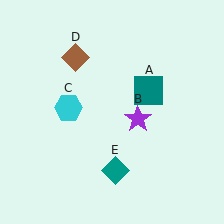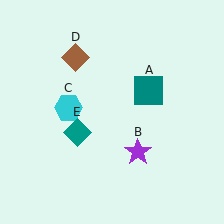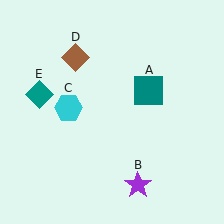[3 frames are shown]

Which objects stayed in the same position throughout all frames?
Teal square (object A) and cyan hexagon (object C) and brown diamond (object D) remained stationary.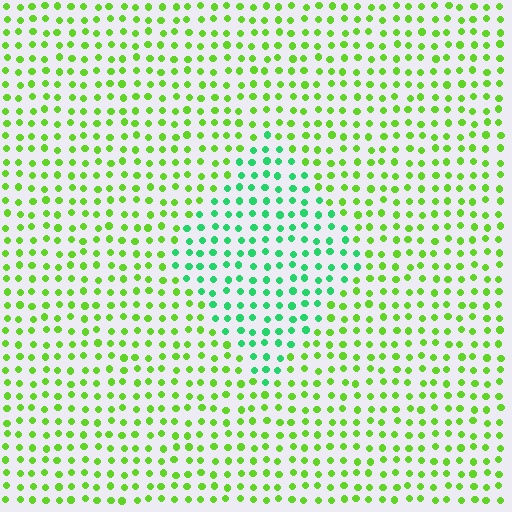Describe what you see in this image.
The image is filled with small lime elements in a uniform arrangement. A diamond-shaped region is visible where the elements are tinted to a slightly different hue, forming a subtle color boundary.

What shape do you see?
I see a diamond.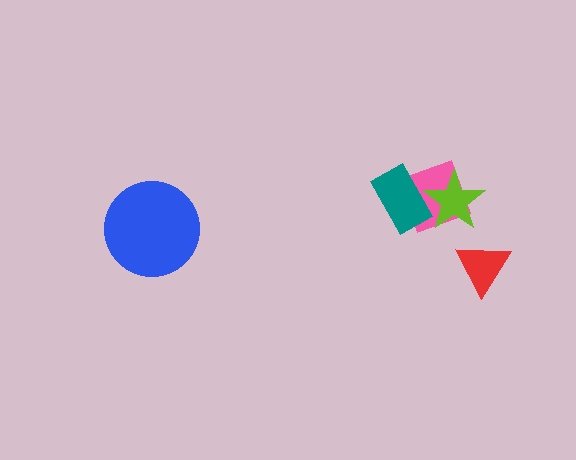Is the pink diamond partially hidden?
Yes, it is partially covered by another shape.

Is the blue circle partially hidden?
No, no other shape covers it.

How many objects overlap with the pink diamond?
2 objects overlap with the pink diamond.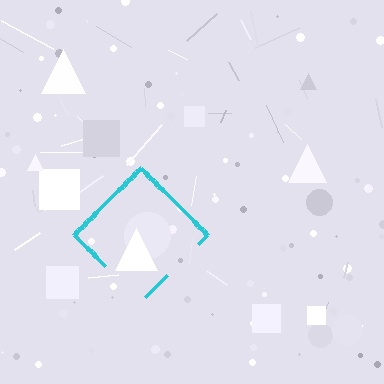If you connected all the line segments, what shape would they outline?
They would outline a diamond.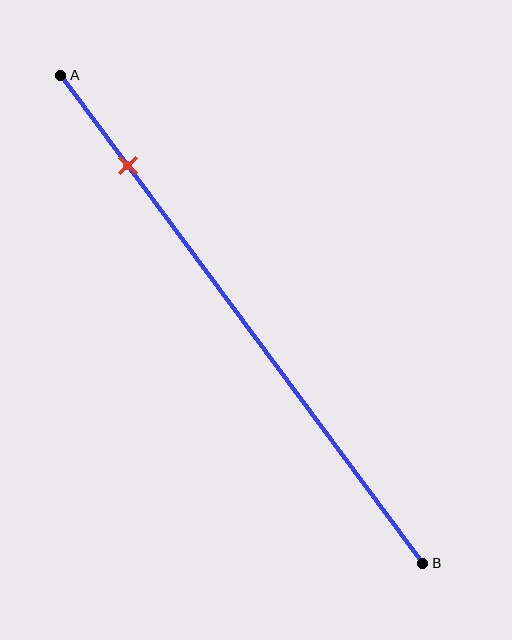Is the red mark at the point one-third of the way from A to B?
No, the mark is at about 20% from A, not at the 33% one-third point.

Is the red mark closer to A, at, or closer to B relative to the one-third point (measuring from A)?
The red mark is closer to point A than the one-third point of segment AB.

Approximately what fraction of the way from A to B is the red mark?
The red mark is approximately 20% of the way from A to B.